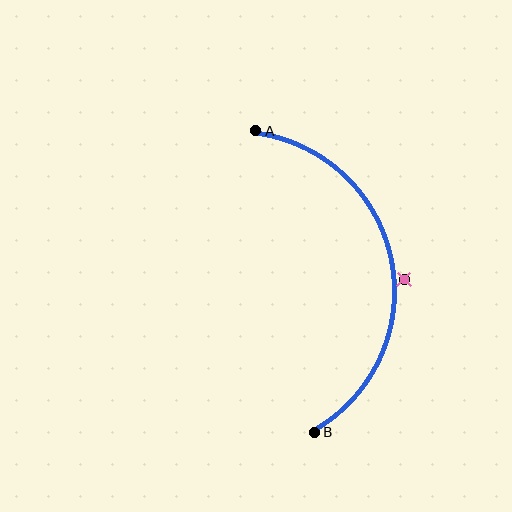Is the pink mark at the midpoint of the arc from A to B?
No — the pink mark does not lie on the arc at all. It sits slightly outside the curve.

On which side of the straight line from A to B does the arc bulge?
The arc bulges to the right of the straight line connecting A and B.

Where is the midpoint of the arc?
The arc midpoint is the point on the curve farthest from the straight line joining A and B. It sits to the right of that line.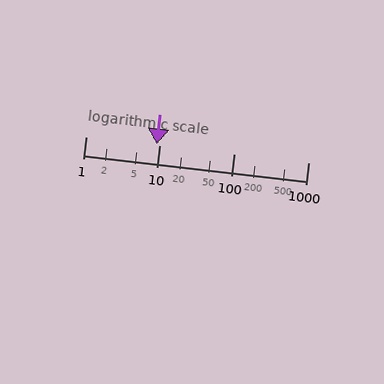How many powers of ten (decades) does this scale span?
The scale spans 3 decades, from 1 to 1000.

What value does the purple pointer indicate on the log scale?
The pointer indicates approximately 9.1.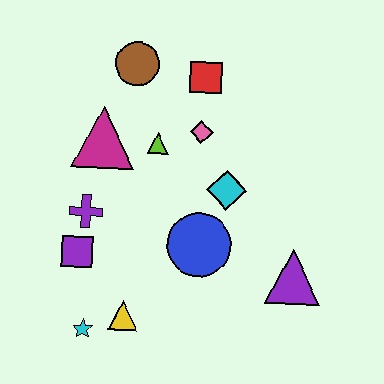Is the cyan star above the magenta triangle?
No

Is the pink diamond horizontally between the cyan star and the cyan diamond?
Yes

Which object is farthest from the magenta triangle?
The purple triangle is farthest from the magenta triangle.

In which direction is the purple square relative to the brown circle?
The purple square is below the brown circle.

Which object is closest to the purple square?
The purple cross is closest to the purple square.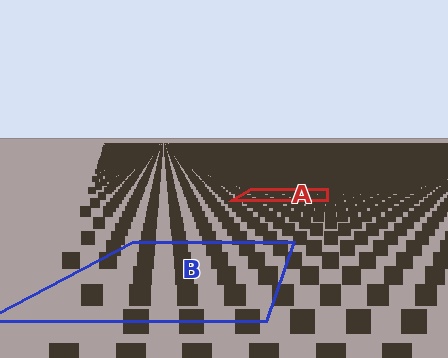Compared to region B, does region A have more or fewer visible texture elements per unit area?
Region A has more texture elements per unit area — they are packed more densely because it is farther away.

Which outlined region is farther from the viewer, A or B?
Region A is farther from the viewer — the texture elements inside it appear smaller and more densely packed.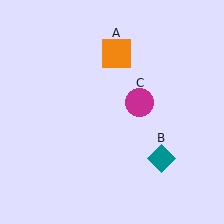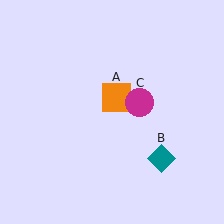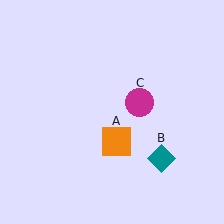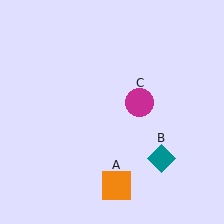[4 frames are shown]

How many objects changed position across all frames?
1 object changed position: orange square (object A).